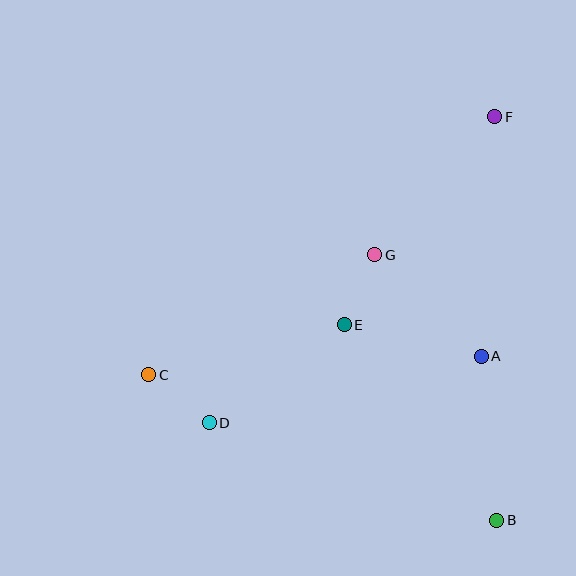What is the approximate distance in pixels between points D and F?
The distance between D and F is approximately 419 pixels.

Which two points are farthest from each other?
Points C and F are farthest from each other.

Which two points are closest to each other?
Points E and G are closest to each other.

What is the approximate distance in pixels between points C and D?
The distance between C and D is approximately 77 pixels.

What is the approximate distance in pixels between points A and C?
The distance between A and C is approximately 333 pixels.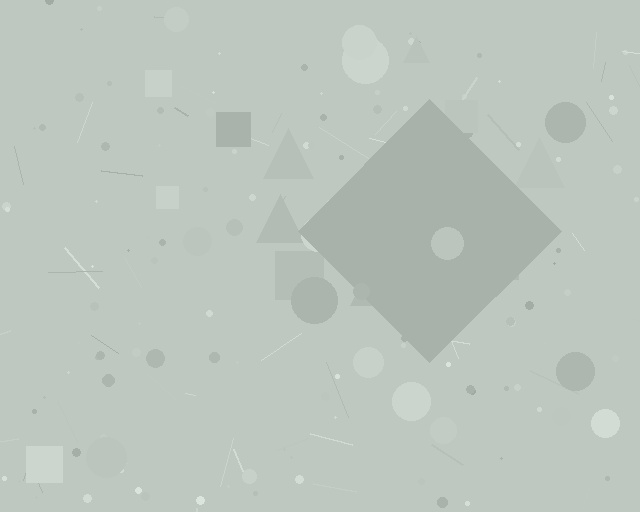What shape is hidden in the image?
A diamond is hidden in the image.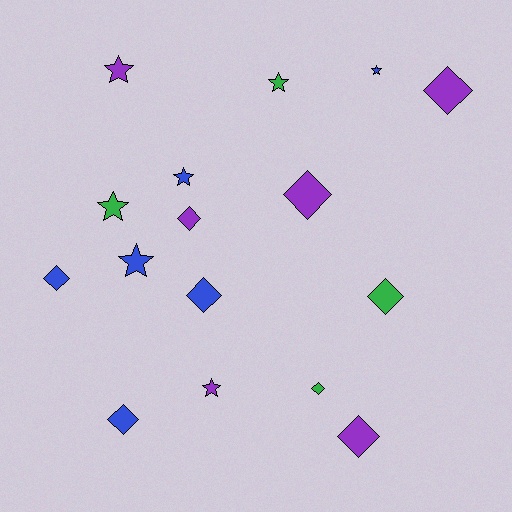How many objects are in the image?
There are 16 objects.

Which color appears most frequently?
Purple, with 6 objects.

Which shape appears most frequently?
Diamond, with 9 objects.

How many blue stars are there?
There are 3 blue stars.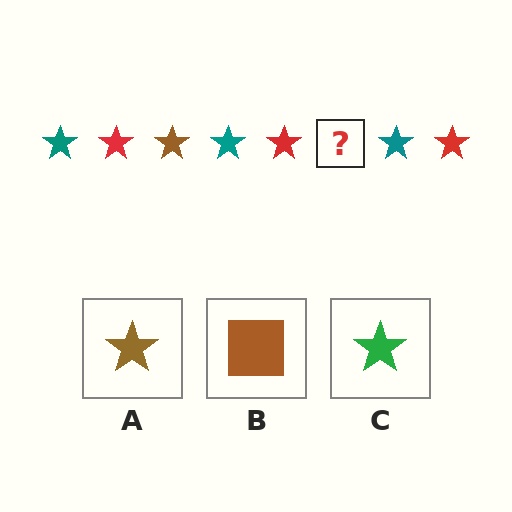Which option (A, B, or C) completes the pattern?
A.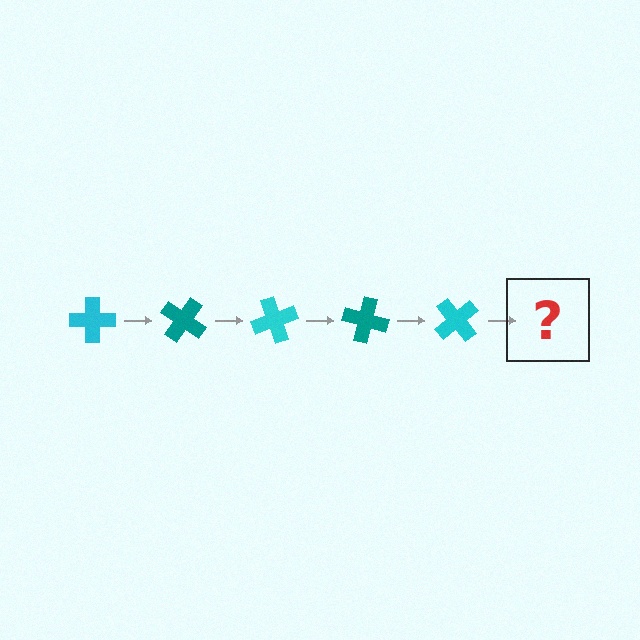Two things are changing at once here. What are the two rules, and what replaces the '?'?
The two rules are that it rotates 35 degrees each step and the color cycles through cyan and teal. The '?' should be a teal cross, rotated 175 degrees from the start.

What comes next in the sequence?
The next element should be a teal cross, rotated 175 degrees from the start.